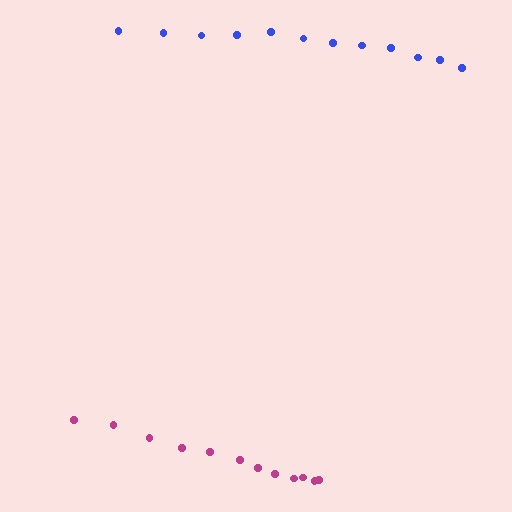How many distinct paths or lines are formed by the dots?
There are 2 distinct paths.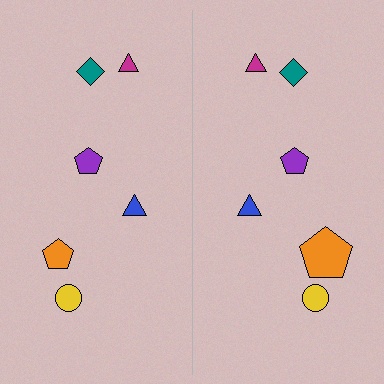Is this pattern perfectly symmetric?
No, the pattern is not perfectly symmetric. The orange pentagon on the right side has a different size than its mirror counterpart.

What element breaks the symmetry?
The orange pentagon on the right side has a different size than its mirror counterpart.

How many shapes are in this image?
There are 12 shapes in this image.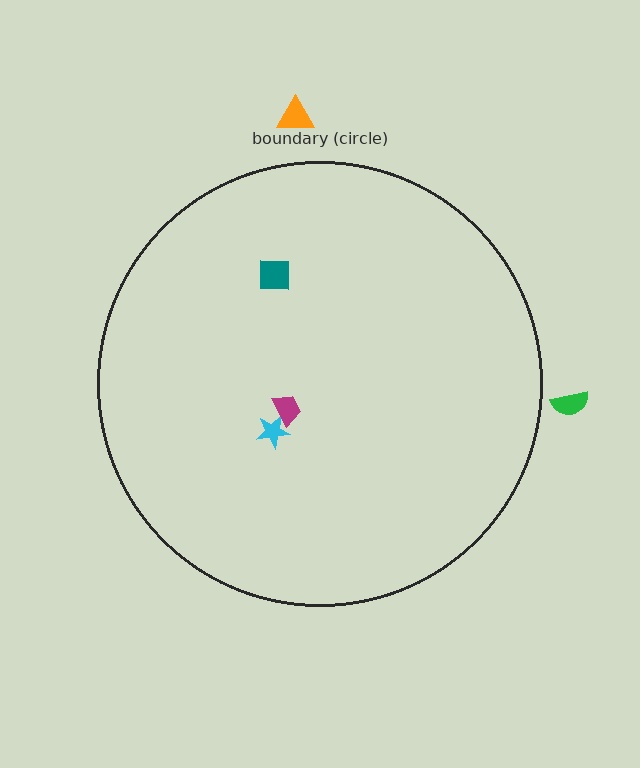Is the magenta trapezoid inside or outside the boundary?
Inside.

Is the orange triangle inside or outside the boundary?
Outside.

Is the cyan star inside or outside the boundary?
Inside.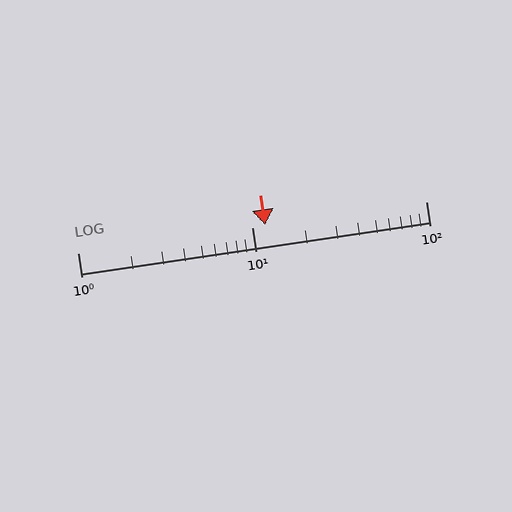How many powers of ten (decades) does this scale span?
The scale spans 2 decades, from 1 to 100.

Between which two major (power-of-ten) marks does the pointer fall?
The pointer is between 10 and 100.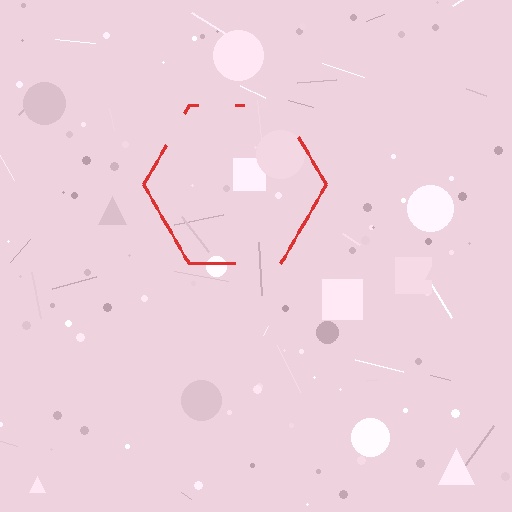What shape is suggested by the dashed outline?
The dashed outline suggests a hexagon.